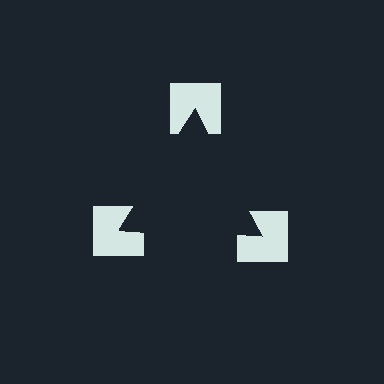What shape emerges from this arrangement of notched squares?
An illusory triangle — its edges are inferred from the aligned wedge cuts in the notched squares, not physically drawn.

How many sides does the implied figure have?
3 sides.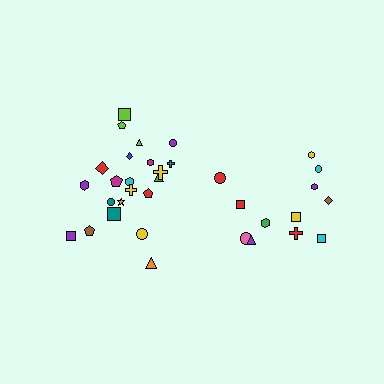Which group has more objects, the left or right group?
The left group.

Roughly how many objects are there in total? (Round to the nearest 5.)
Roughly 35 objects in total.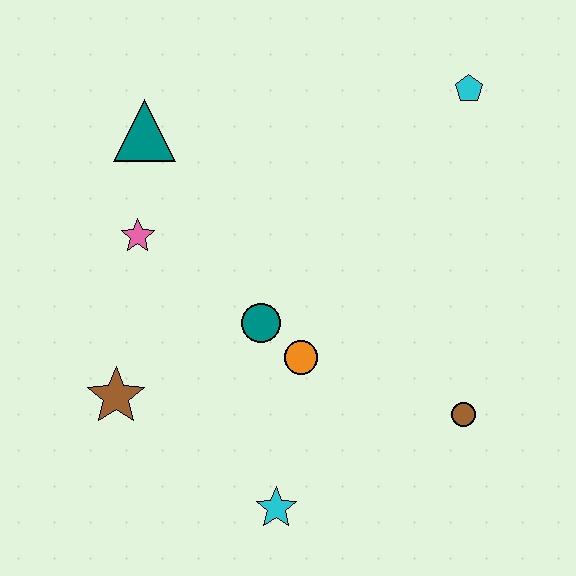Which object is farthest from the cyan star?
The cyan pentagon is farthest from the cyan star.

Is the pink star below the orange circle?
No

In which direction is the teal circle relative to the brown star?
The teal circle is to the right of the brown star.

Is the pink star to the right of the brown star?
Yes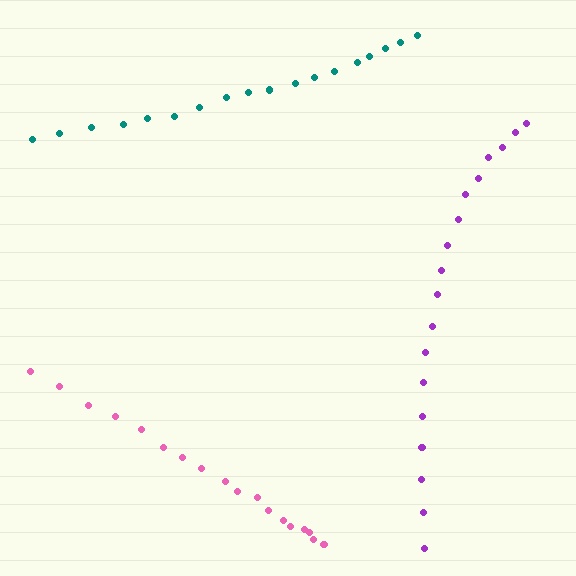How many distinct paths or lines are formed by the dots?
There are 3 distinct paths.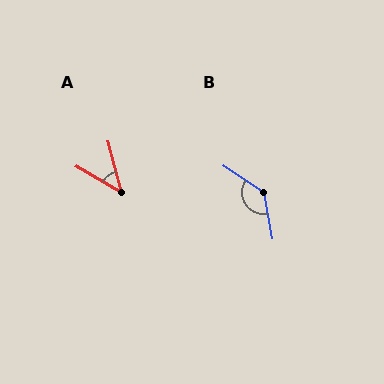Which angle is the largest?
B, at approximately 135 degrees.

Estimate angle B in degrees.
Approximately 135 degrees.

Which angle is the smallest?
A, at approximately 46 degrees.